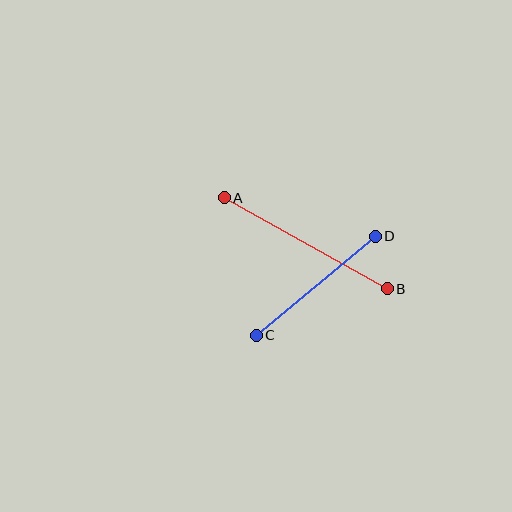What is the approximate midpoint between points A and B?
The midpoint is at approximately (306, 243) pixels.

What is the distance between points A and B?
The distance is approximately 187 pixels.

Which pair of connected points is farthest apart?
Points A and B are farthest apart.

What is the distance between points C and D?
The distance is approximately 155 pixels.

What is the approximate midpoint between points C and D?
The midpoint is at approximately (316, 286) pixels.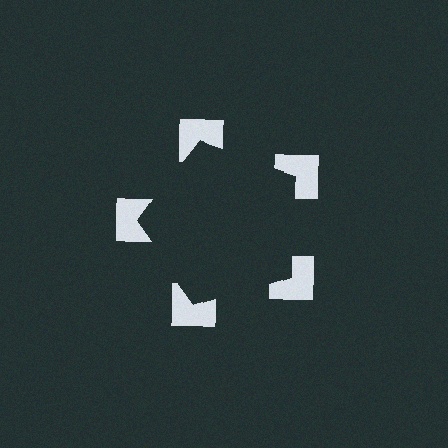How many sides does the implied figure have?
5 sides.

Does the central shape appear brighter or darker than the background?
It typically appears slightly darker than the background, even though no actual brightness change is drawn.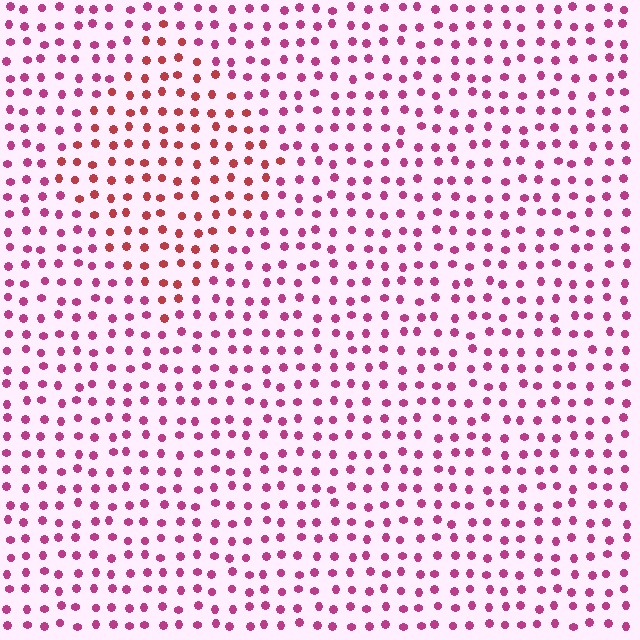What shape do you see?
I see a diamond.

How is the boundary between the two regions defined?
The boundary is defined purely by a slight shift in hue (about 33 degrees). Spacing, size, and orientation are identical on both sides.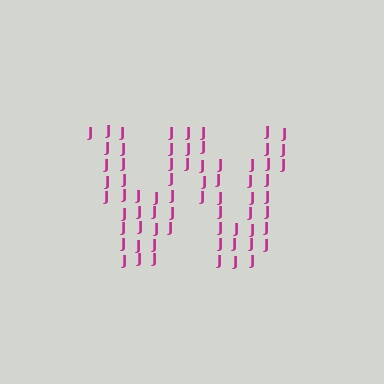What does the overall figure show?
The overall figure shows the letter W.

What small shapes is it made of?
It is made of small letter J's.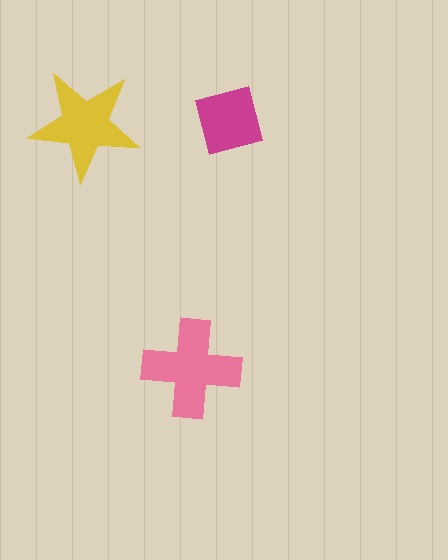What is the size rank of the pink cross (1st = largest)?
1st.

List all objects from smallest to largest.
The magenta square, the yellow star, the pink cross.